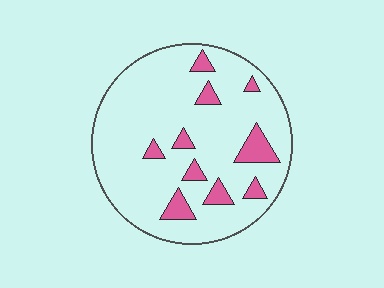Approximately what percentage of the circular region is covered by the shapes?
Approximately 15%.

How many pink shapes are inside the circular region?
10.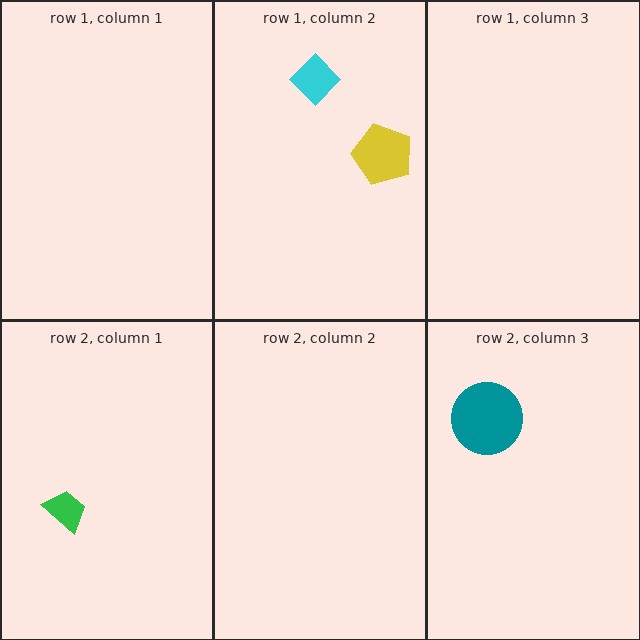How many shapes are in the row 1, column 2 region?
2.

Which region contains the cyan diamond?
The row 1, column 2 region.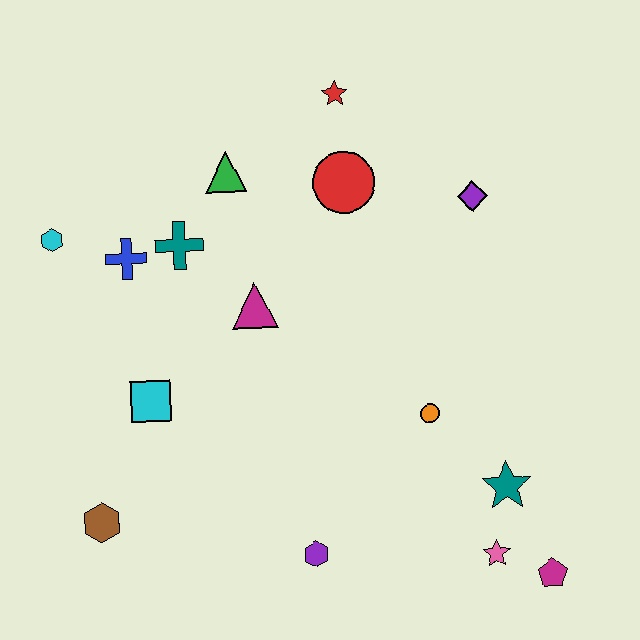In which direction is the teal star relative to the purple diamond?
The teal star is below the purple diamond.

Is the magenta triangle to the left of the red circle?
Yes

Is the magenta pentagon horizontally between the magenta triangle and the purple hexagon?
No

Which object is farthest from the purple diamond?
The brown hexagon is farthest from the purple diamond.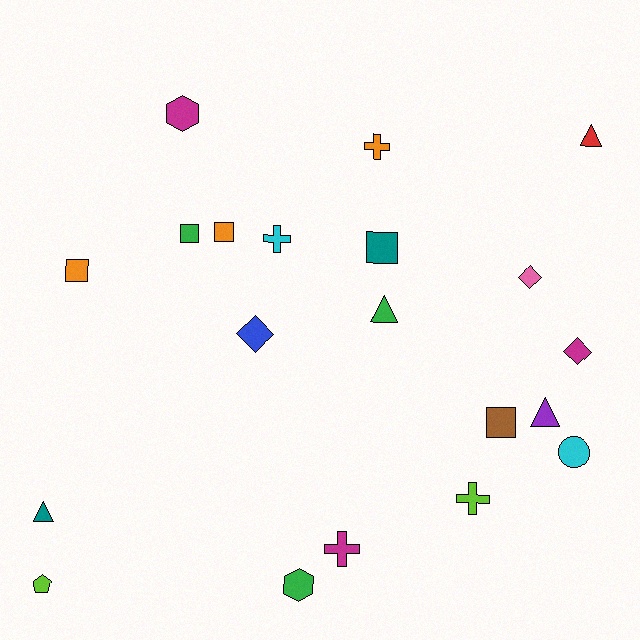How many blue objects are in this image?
There is 1 blue object.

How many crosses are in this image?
There are 4 crosses.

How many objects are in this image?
There are 20 objects.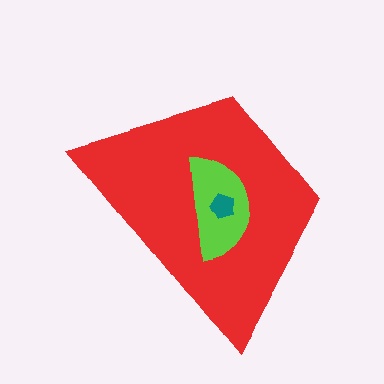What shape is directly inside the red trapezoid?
The lime semicircle.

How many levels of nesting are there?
3.